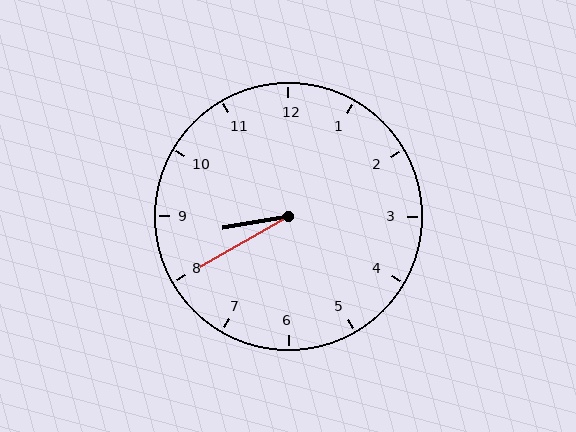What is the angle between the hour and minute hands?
Approximately 20 degrees.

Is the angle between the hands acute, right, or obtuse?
It is acute.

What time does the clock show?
8:40.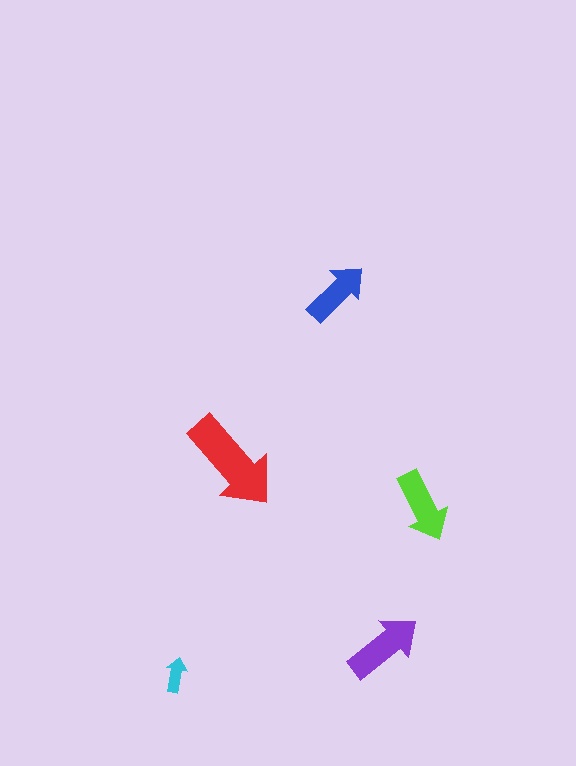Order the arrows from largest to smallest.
the red one, the purple one, the lime one, the blue one, the cyan one.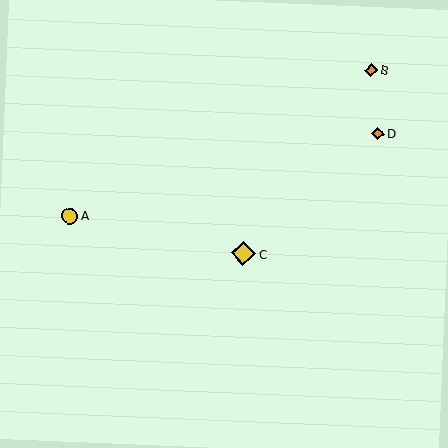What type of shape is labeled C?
Shape C is a yellow diamond.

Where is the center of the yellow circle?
The center of the yellow circle is at (70, 216).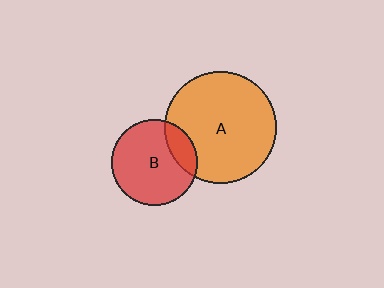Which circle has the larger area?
Circle A (orange).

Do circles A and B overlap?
Yes.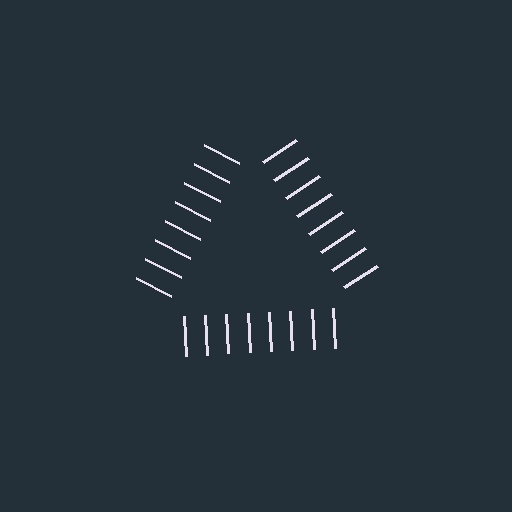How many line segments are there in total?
24 — 8 along each of the 3 edges.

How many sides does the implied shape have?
3 sides — the line-ends trace a triangle.